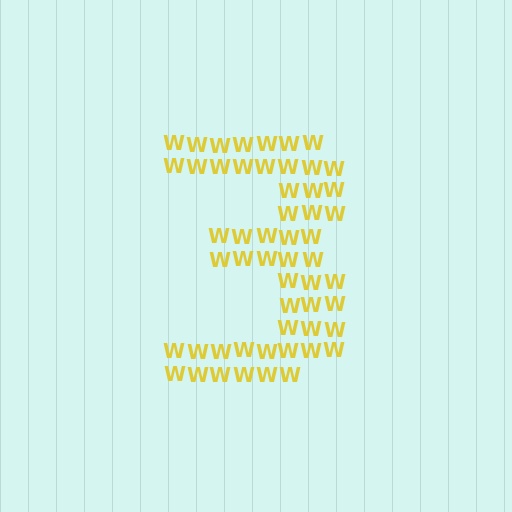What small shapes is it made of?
It is made of small letter W's.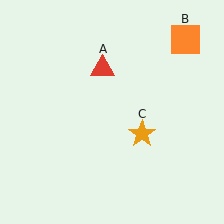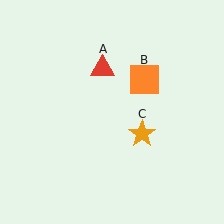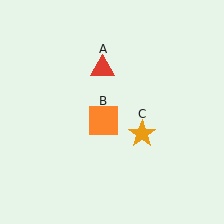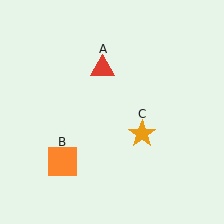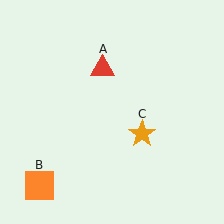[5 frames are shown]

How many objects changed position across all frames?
1 object changed position: orange square (object B).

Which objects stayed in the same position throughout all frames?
Red triangle (object A) and orange star (object C) remained stationary.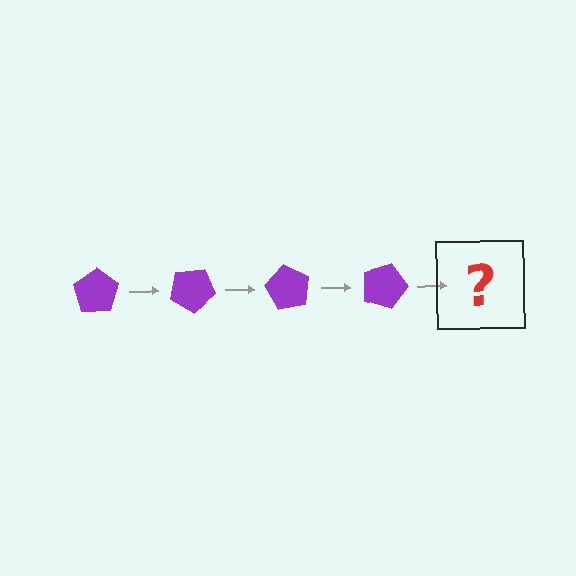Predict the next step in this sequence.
The next step is a purple pentagon rotated 120 degrees.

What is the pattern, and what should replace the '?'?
The pattern is that the pentagon rotates 30 degrees each step. The '?' should be a purple pentagon rotated 120 degrees.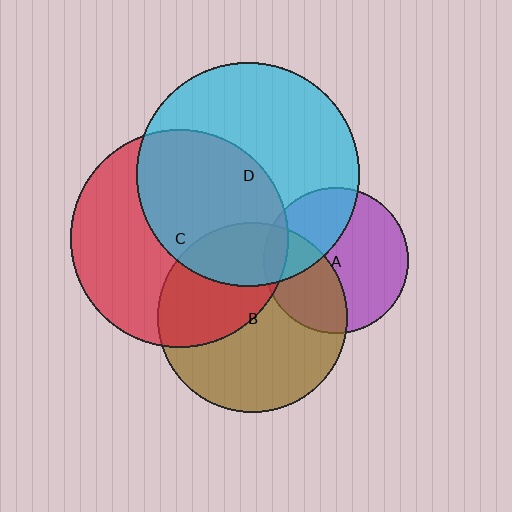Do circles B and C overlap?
Yes.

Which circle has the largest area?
Circle D (cyan).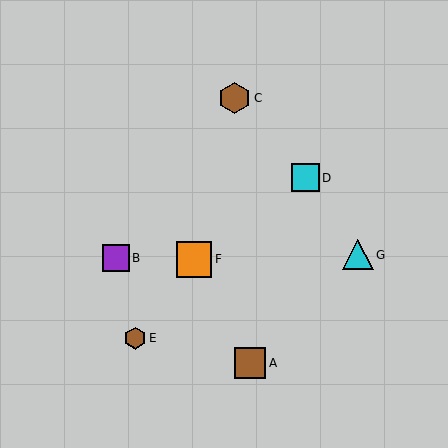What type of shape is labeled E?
Shape E is a brown hexagon.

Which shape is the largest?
The orange square (labeled F) is the largest.